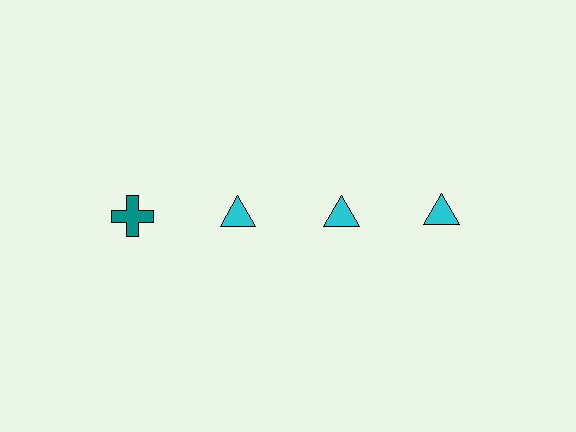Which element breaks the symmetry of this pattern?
The teal cross in the top row, leftmost column breaks the symmetry. All other shapes are cyan triangles.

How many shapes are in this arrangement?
There are 4 shapes arranged in a grid pattern.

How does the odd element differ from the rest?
It differs in both color (teal instead of cyan) and shape (cross instead of triangle).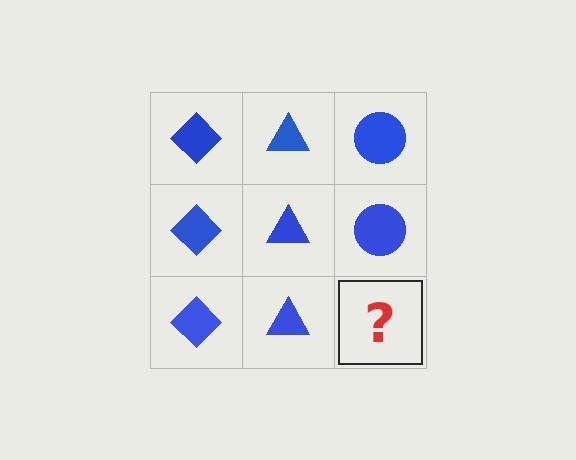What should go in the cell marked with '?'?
The missing cell should contain a blue circle.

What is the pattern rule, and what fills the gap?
The rule is that each column has a consistent shape. The gap should be filled with a blue circle.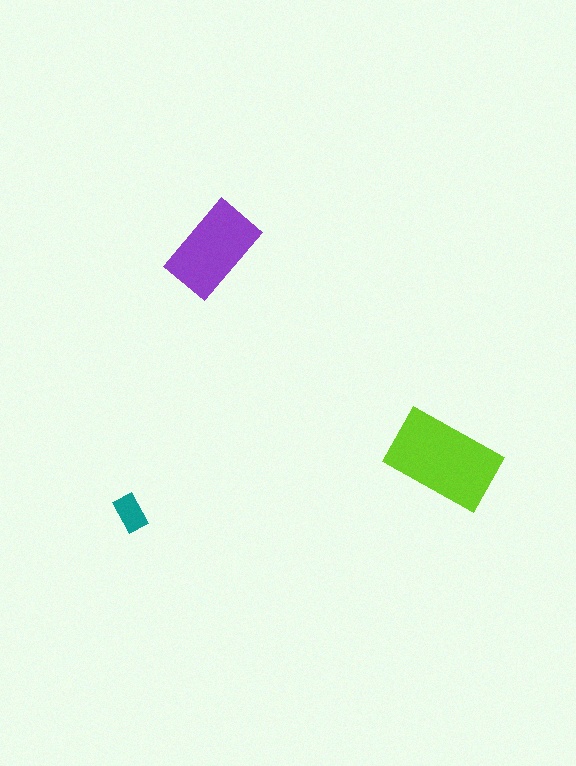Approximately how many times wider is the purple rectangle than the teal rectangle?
About 2.5 times wider.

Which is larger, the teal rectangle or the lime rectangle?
The lime one.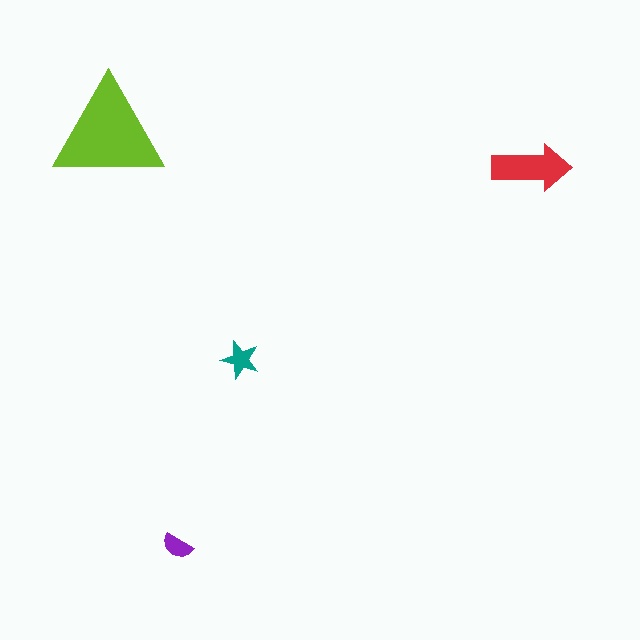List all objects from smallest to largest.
The purple semicircle, the teal star, the red arrow, the lime triangle.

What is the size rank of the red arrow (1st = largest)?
2nd.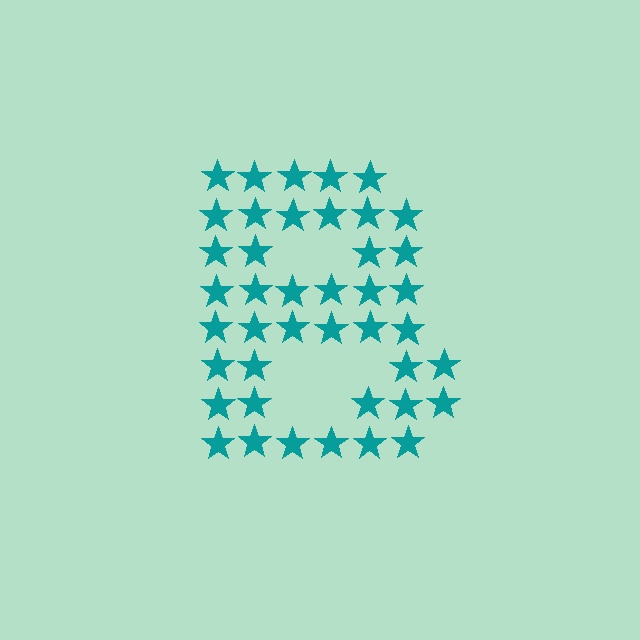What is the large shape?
The large shape is the letter B.